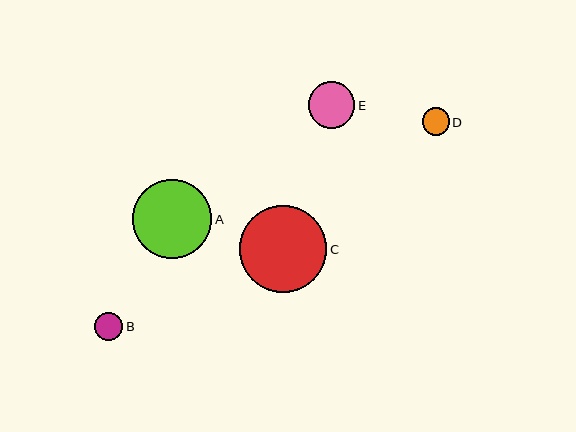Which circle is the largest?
Circle C is the largest with a size of approximately 87 pixels.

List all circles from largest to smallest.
From largest to smallest: C, A, E, B, D.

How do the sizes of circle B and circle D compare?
Circle B and circle D are approximately the same size.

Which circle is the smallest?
Circle D is the smallest with a size of approximately 27 pixels.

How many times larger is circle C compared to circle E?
Circle C is approximately 1.9 times the size of circle E.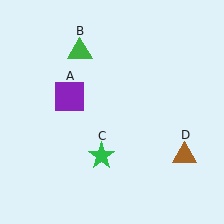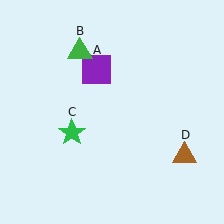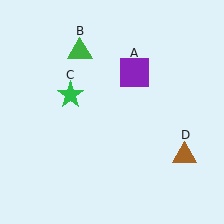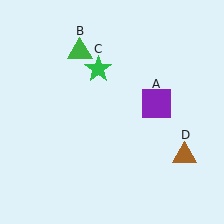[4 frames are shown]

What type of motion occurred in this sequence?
The purple square (object A), green star (object C) rotated clockwise around the center of the scene.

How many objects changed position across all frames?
2 objects changed position: purple square (object A), green star (object C).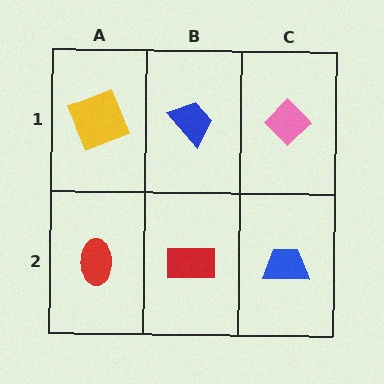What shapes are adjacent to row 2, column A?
A yellow square (row 1, column A), a red rectangle (row 2, column B).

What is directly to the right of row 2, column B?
A blue trapezoid.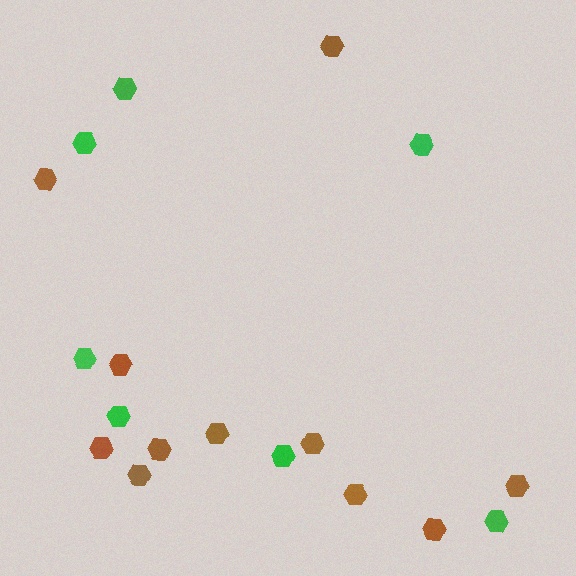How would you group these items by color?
There are 2 groups: one group of green hexagons (7) and one group of brown hexagons (11).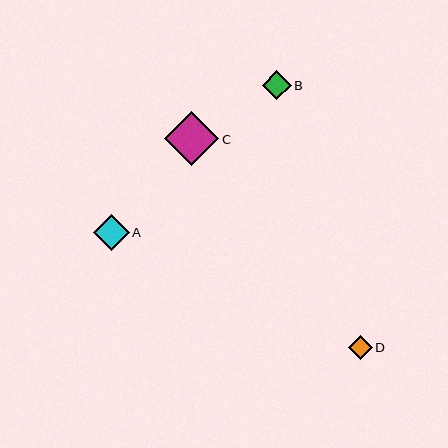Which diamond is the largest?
Diamond C is the largest with a size of approximately 54 pixels.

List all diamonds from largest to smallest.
From largest to smallest: C, A, B, D.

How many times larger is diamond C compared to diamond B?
Diamond C is approximately 1.9 times the size of diamond B.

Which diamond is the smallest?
Diamond D is the smallest with a size of approximately 24 pixels.